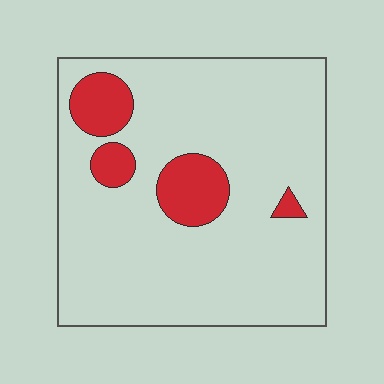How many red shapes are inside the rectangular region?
4.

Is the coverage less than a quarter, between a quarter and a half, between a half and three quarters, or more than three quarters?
Less than a quarter.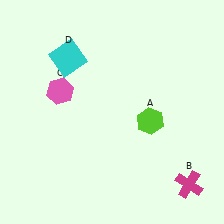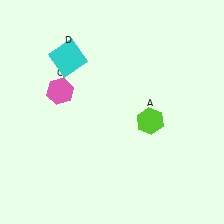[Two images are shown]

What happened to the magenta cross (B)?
The magenta cross (B) was removed in Image 2. It was in the bottom-right area of Image 1.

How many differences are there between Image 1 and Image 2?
There is 1 difference between the two images.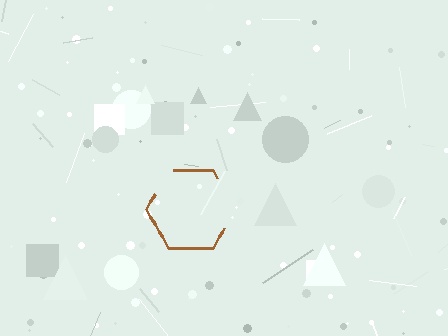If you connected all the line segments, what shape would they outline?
They would outline a hexagon.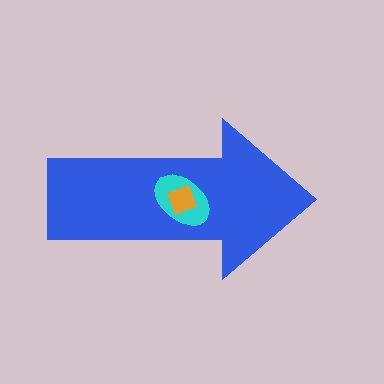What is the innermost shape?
The orange diamond.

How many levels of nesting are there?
3.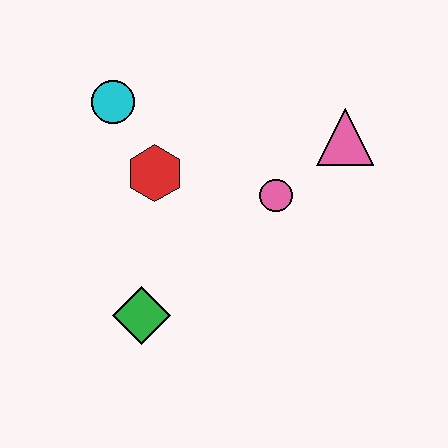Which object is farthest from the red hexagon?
The pink triangle is farthest from the red hexagon.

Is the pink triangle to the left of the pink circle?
No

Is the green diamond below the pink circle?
Yes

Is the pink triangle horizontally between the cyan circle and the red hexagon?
No